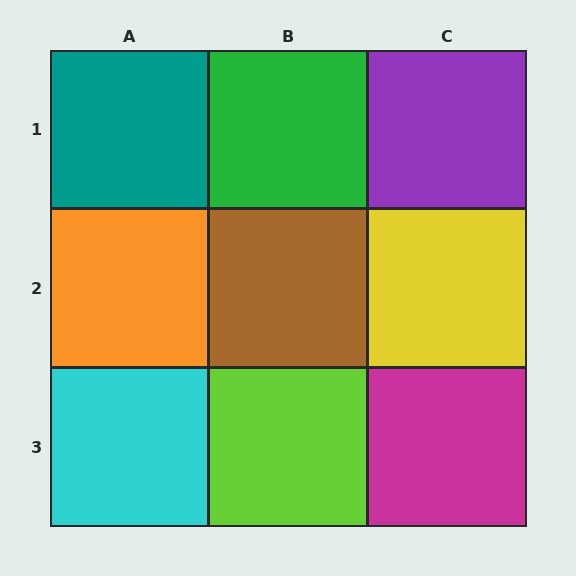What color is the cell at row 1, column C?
Purple.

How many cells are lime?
1 cell is lime.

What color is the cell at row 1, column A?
Teal.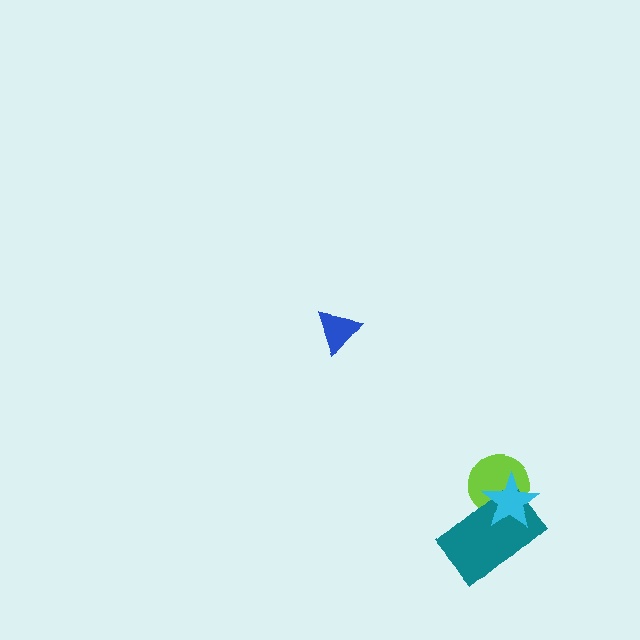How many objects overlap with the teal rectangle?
2 objects overlap with the teal rectangle.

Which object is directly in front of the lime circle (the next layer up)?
The teal rectangle is directly in front of the lime circle.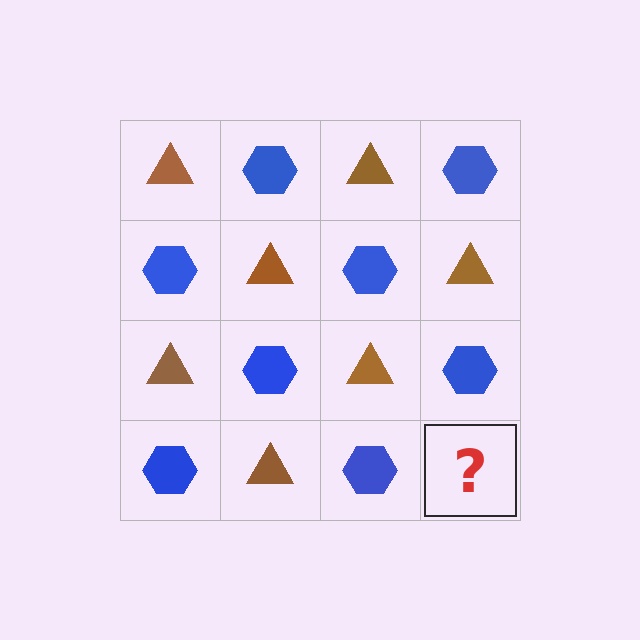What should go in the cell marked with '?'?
The missing cell should contain a brown triangle.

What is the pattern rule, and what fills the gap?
The rule is that it alternates brown triangle and blue hexagon in a checkerboard pattern. The gap should be filled with a brown triangle.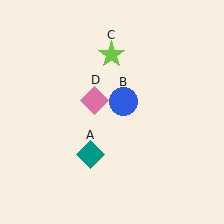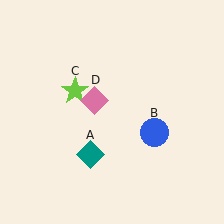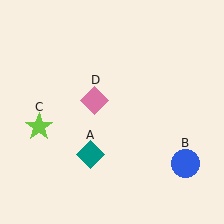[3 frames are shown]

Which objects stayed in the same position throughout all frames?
Teal diamond (object A) and pink diamond (object D) remained stationary.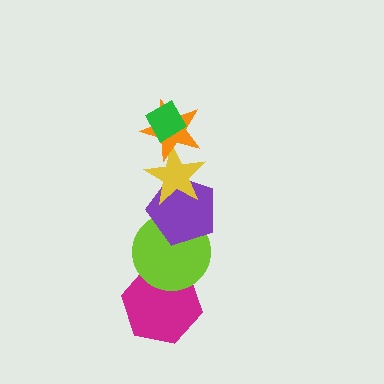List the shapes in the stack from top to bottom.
From top to bottom: the green diamond, the orange star, the yellow star, the purple pentagon, the lime circle, the magenta hexagon.